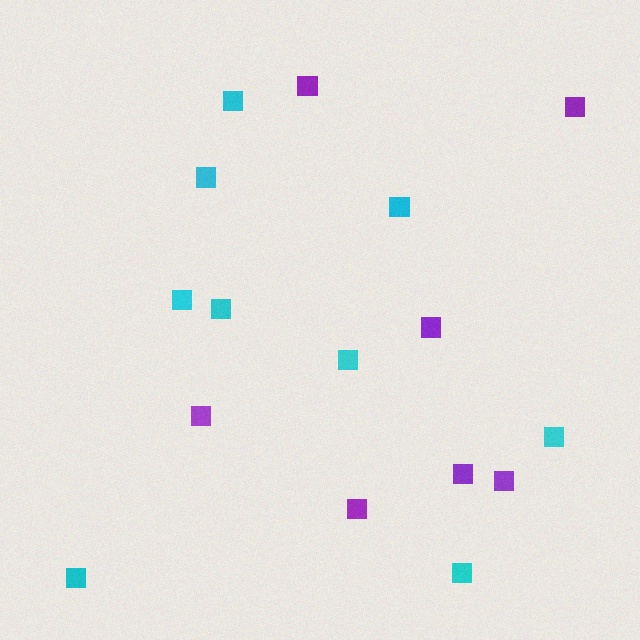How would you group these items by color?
There are 2 groups: one group of purple squares (7) and one group of cyan squares (9).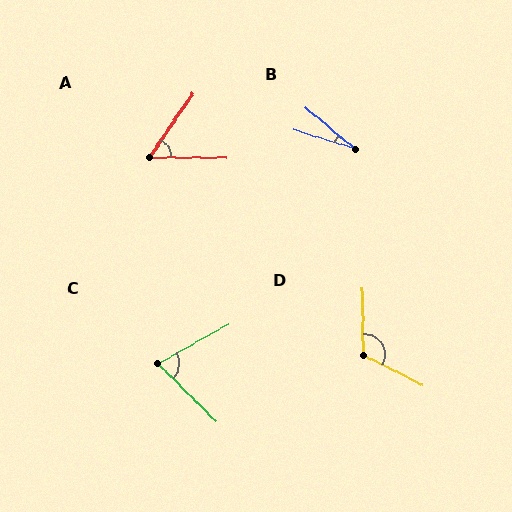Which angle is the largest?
D, at approximately 118 degrees.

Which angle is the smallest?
B, at approximately 23 degrees.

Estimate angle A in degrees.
Approximately 56 degrees.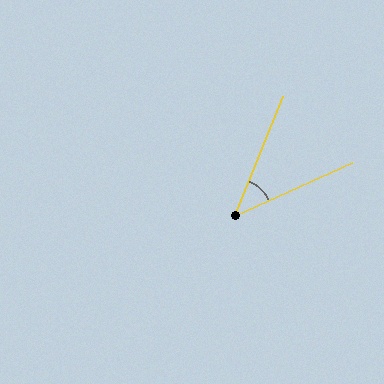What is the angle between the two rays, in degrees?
Approximately 43 degrees.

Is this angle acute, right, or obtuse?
It is acute.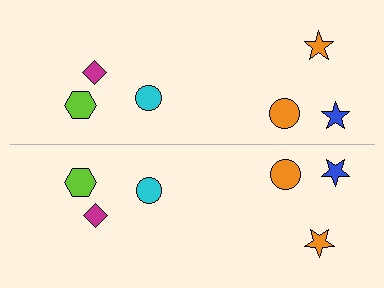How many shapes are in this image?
There are 12 shapes in this image.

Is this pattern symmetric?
Yes, this pattern has bilateral (reflection) symmetry.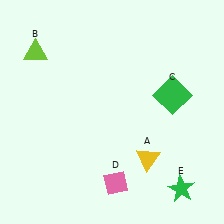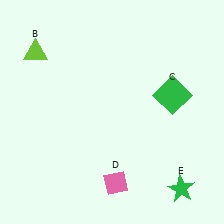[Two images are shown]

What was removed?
The yellow triangle (A) was removed in Image 2.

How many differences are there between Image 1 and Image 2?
There is 1 difference between the two images.